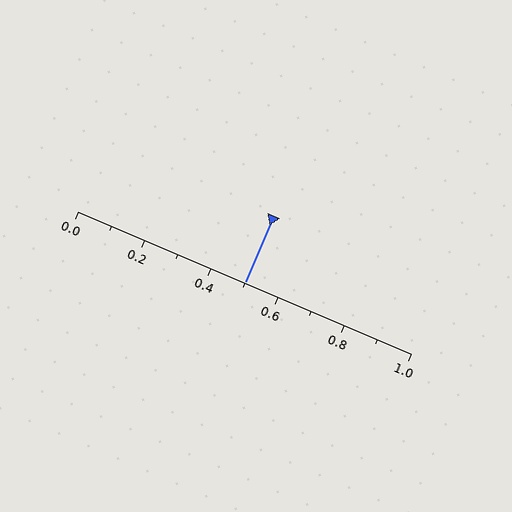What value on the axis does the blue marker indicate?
The marker indicates approximately 0.5.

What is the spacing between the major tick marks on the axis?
The major ticks are spaced 0.2 apart.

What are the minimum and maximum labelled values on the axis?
The axis runs from 0.0 to 1.0.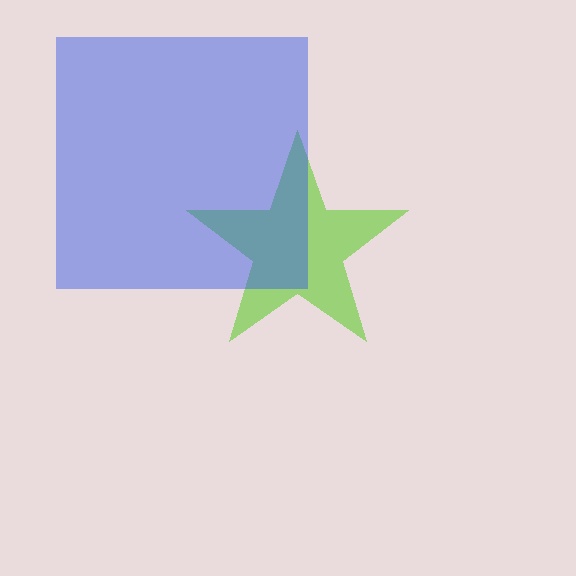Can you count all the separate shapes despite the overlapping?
Yes, there are 2 separate shapes.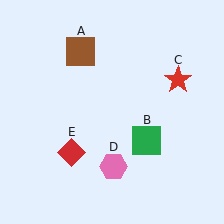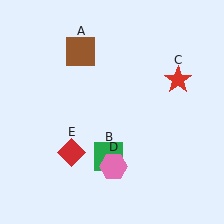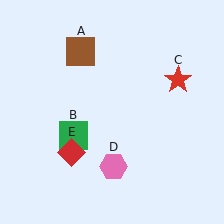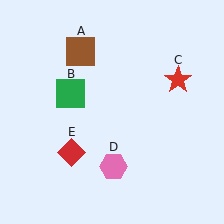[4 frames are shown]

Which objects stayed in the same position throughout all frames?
Brown square (object A) and red star (object C) and pink hexagon (object D) and red diamond (object E) remained stationary.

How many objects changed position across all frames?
1 object changed position: green square (object B).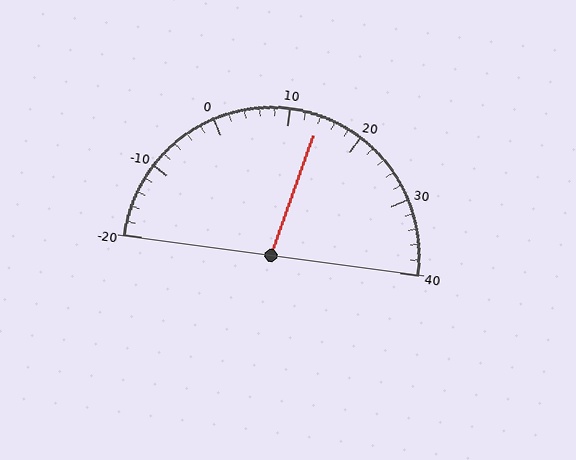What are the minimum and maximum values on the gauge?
The gauge ranges from -20 to 40.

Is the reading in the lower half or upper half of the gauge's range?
The reading is in the upper half of the range (-20 to 40).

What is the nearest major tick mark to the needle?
The nearest major tick mark is 10.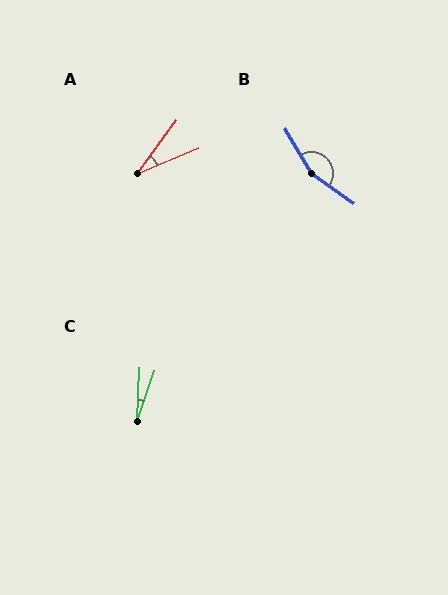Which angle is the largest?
B, at approximately 156 degrees.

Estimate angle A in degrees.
Approximately 31 degrees.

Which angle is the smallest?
C, at approximately 16 degrees.